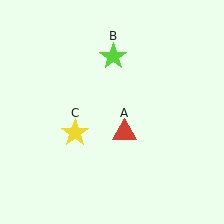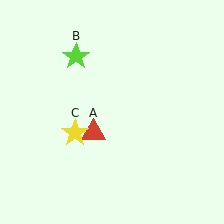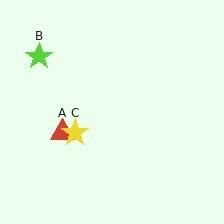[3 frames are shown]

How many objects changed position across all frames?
2 objects changed position: red triangle (object A), lime star (object B).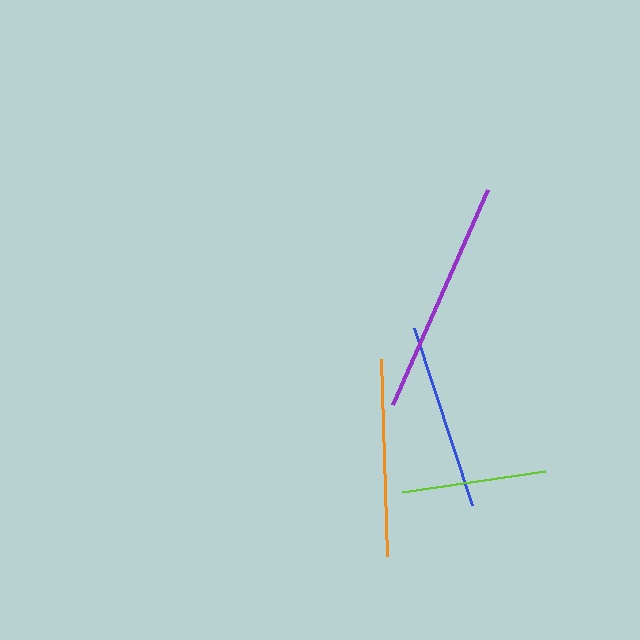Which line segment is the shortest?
The lime line is the shortest at approximately 145 pixels.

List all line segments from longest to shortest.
From longest to shortest: purple, orange, blue, lime.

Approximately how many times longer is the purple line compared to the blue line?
The purple line is approximately 1.3 times the length of the blue line.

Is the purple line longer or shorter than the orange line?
The purple line is longer than the orange line.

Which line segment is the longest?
The purple line is the longest at approximately 234 pixels.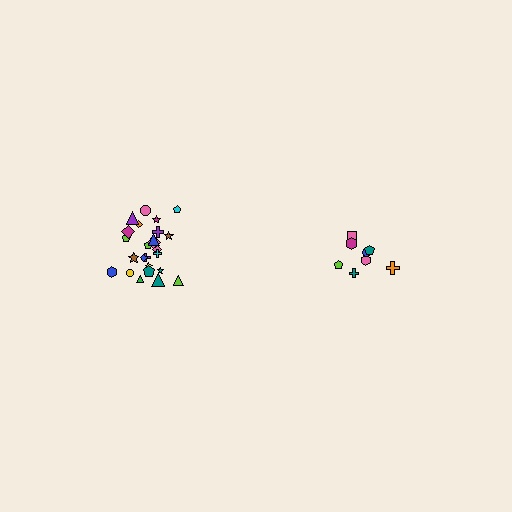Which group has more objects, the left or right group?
The left group.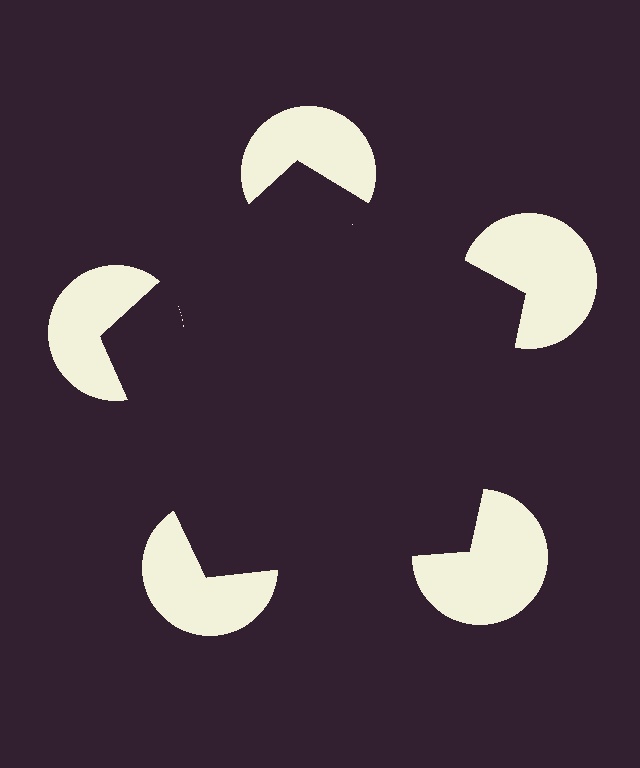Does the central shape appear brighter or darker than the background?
It typically appears slightly darker than the background, even though no actual brightness change is drawn.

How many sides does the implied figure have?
5 sides.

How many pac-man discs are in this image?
There are 5 — one at each vertex of the illusory pentagon.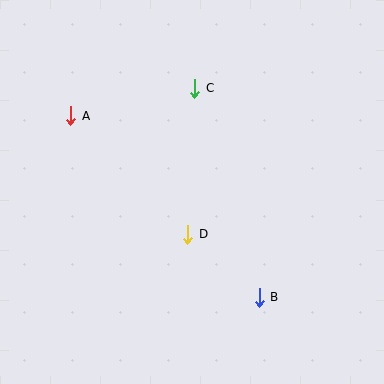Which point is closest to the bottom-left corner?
Point D is closest to the bottom-left corner.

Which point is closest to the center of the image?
Point D at (188, 234) is closest to the center.